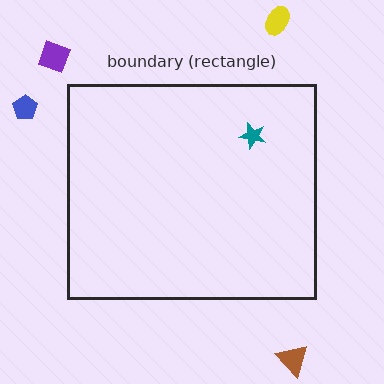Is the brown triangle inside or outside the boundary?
Outside.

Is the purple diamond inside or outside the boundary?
Outside.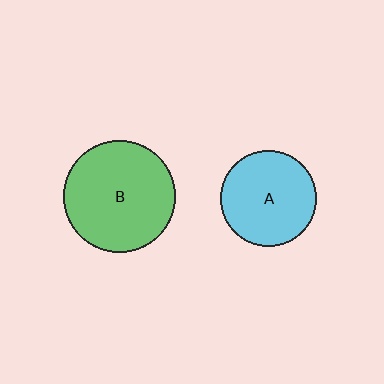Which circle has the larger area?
Circle B (green).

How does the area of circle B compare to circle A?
Approximately 1.4 times.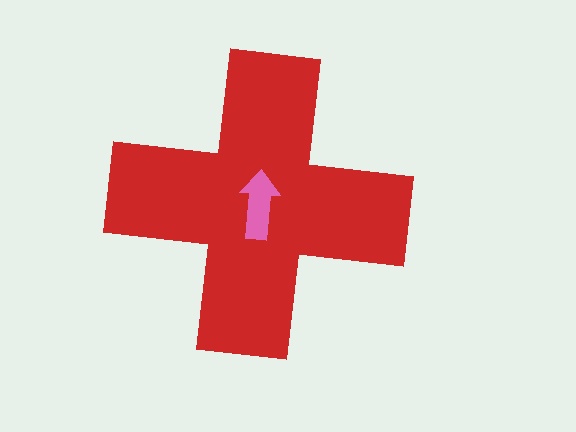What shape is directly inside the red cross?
The pink arrow.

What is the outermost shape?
The red cross.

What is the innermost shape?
The pink arrow.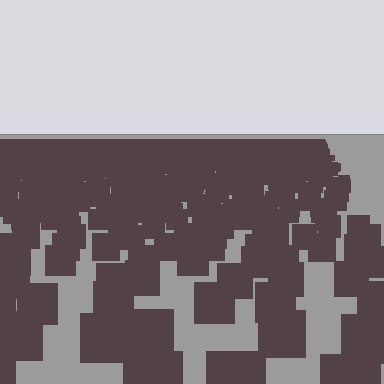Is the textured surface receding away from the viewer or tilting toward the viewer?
The surface is receding away from the viewer. Texture elements get smaller and denser toward the top.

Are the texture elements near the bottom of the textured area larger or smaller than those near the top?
Larger. Near the bottom, elements are closer to the viewer and appear at a bigger on-screen size.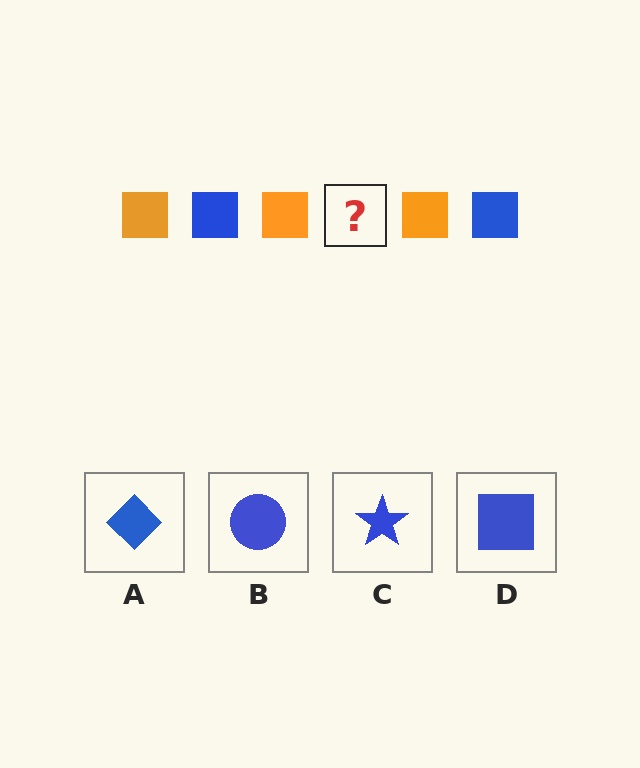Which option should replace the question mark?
Option D.